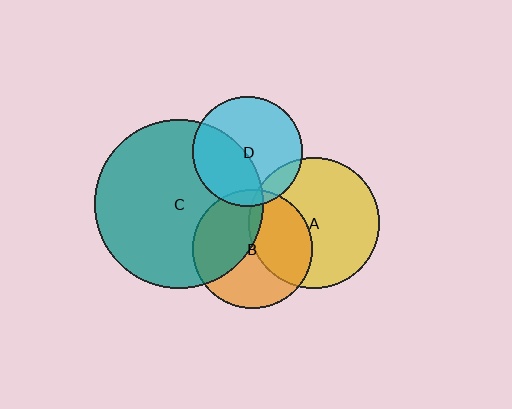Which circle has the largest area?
Circle C (teal).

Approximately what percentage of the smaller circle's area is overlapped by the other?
Approximately 40%.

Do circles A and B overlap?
Yes.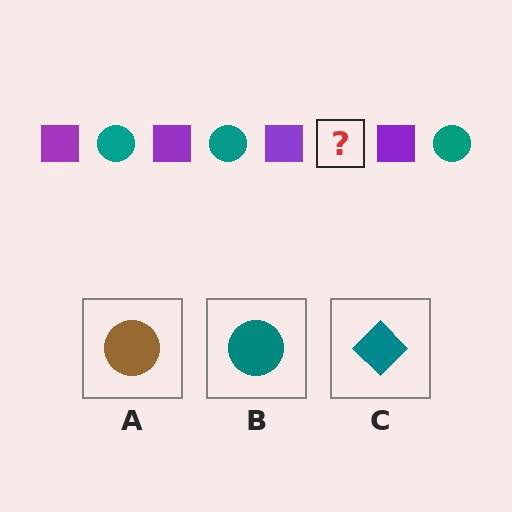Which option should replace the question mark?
Option B.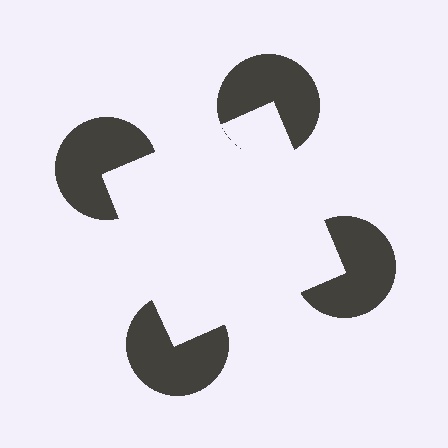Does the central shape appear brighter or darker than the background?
It typically appears slightly brighter than the background, even though no actual brightness change is drawn.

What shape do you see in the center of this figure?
An illusory square — its edges are inferred from the aligned wedge cuts in the pac-man discs, not physically drawn.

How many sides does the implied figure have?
4 sides.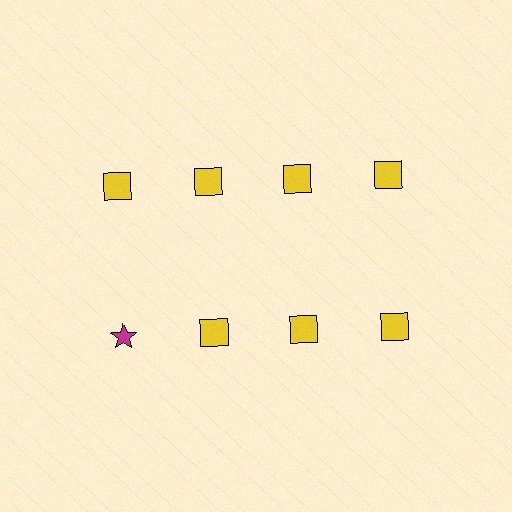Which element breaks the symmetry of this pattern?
The magenta star in the second row, leftmost column breaks the symmetry. All other shapes are yellow squares.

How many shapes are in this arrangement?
There are 8 shapes arranged in a grid pattern.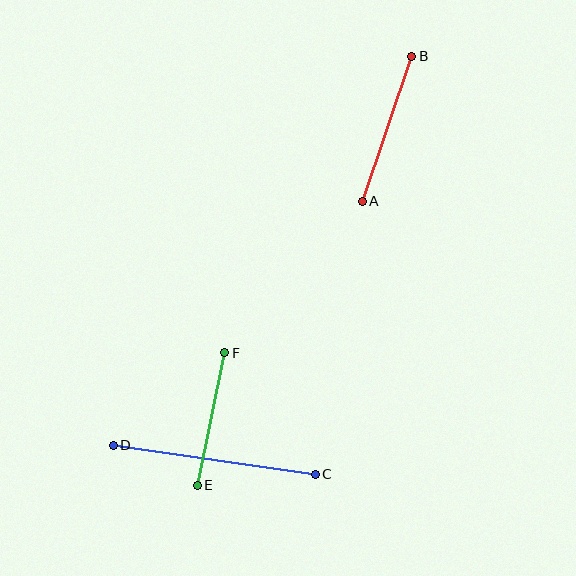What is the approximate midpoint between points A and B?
The midpoint is at approximately (387, 129) pixels.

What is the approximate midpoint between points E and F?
The midpoint is at approximately (211, 419) pixels.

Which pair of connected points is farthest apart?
Points C and D are farthest apart.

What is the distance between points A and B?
The distance is approximately 153 pixels.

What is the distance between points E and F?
The distance is approximately 135 pixels.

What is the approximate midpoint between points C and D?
The midpoint is at approximately (214, 460) pixels.